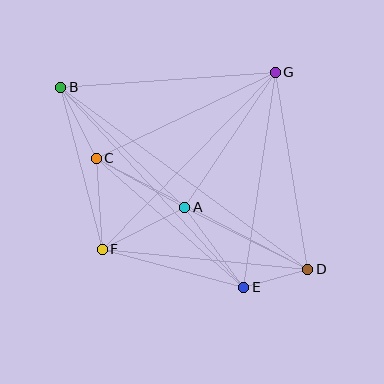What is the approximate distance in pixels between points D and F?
The distance between D and F is approximately 206 pixels.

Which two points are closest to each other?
Points D and E are closest to each other.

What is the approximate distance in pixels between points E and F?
The distance between E and F is approximately 146 pixels.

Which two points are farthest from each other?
Points B and D are farthest from each other.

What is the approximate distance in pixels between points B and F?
The distance between B and F is approximately 167 pixels.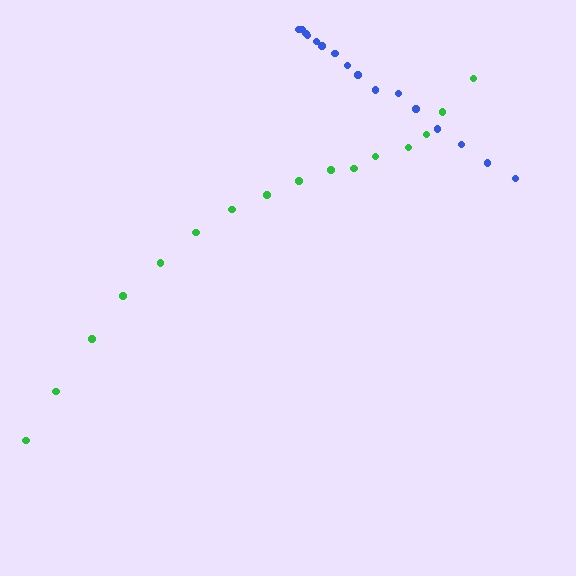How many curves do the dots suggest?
There are 2 distinct paths.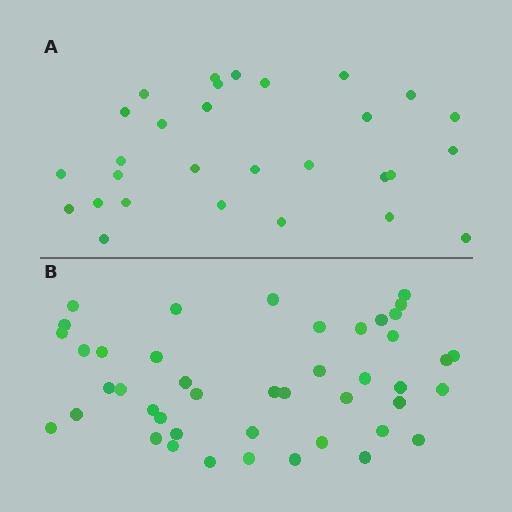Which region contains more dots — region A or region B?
Region B (the bottom region) has more dots.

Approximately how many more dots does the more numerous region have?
Region B has approximately 15 more dots than region A.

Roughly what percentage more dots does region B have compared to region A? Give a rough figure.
About 50% more.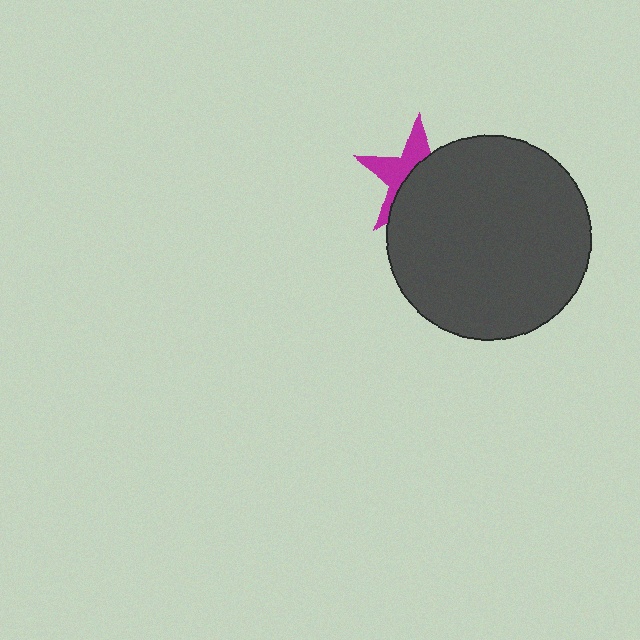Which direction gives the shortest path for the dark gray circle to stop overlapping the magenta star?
Moving toward the lower-right gives the shortest separation.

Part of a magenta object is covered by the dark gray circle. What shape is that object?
It is a star.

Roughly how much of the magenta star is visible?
A small part of it is visible (roughly 43%).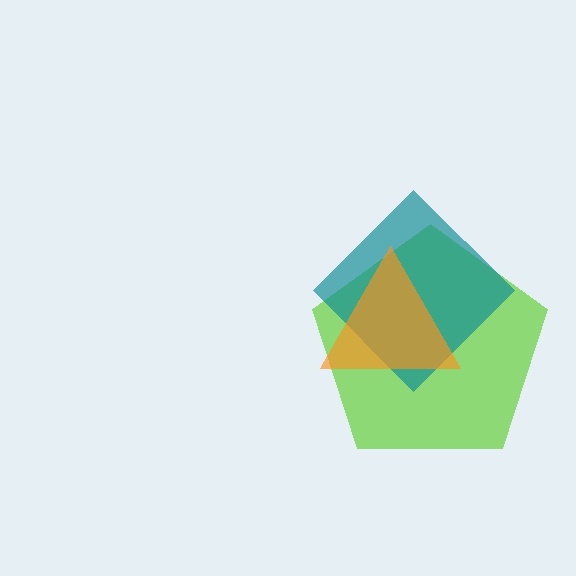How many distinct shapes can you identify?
There are 3 distinct shapes: a lime pentagon, a teal diamond, an orange triangle.